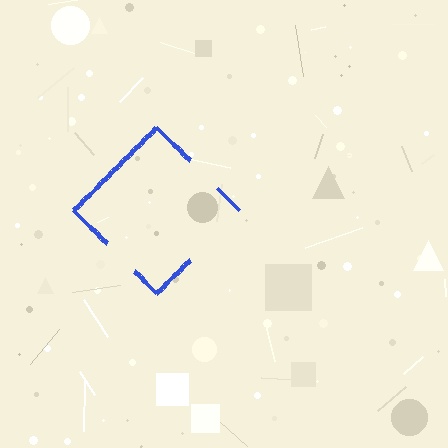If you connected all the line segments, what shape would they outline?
They would outline a diamond.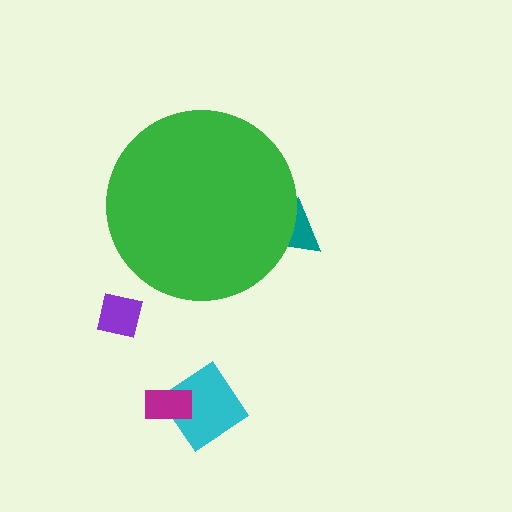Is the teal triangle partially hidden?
Yes, the teal triangle is partially hidden behind the green circle.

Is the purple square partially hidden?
No, the purple square is fully visible.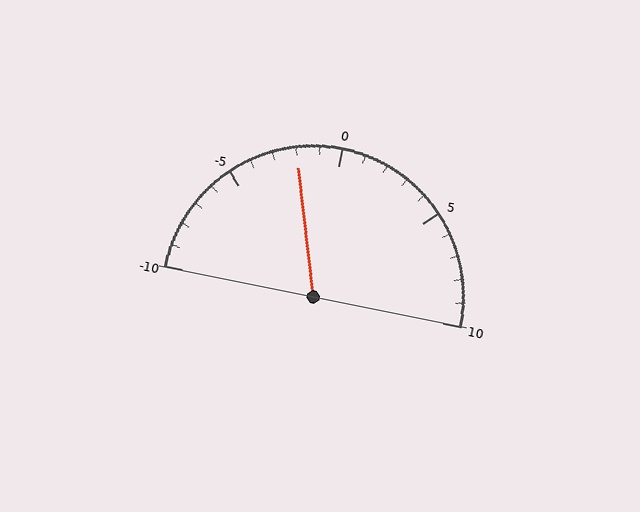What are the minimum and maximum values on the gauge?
The gauge ranges from -10 to 10.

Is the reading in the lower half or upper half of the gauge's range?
The reading is in the lower half of the range (-10 to 10).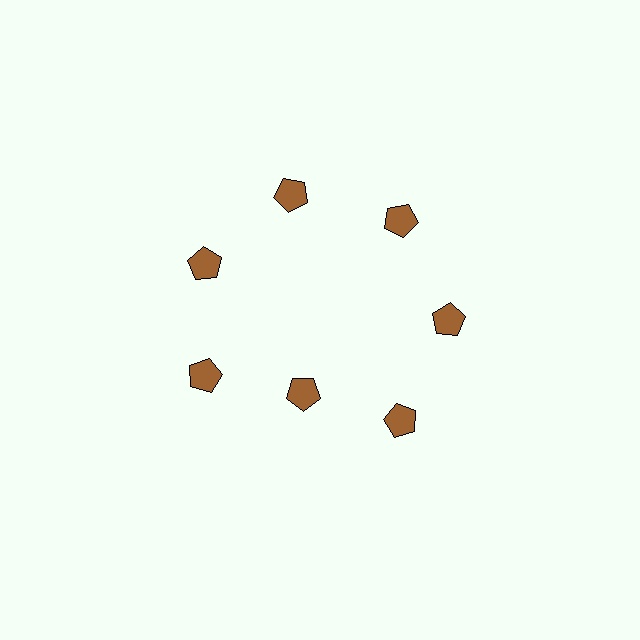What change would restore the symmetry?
The symmetry would be restored by moving it outward, back onto the ring so that all 7 pentagons sit at equal angles and equal distance from the center.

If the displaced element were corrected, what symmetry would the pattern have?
It would have 7-fold rotational symmetry — the pattern would map onto itself every 51 degrees.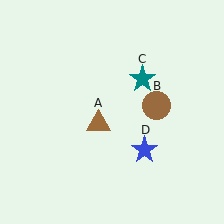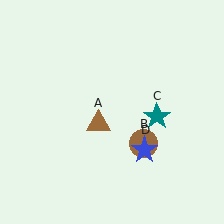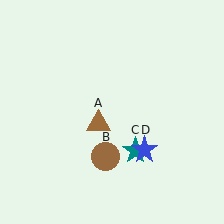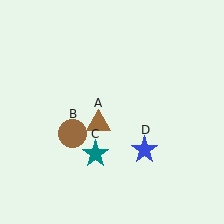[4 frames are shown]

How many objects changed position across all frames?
2 objects changed position: brown circle (object B), teal star (object C).